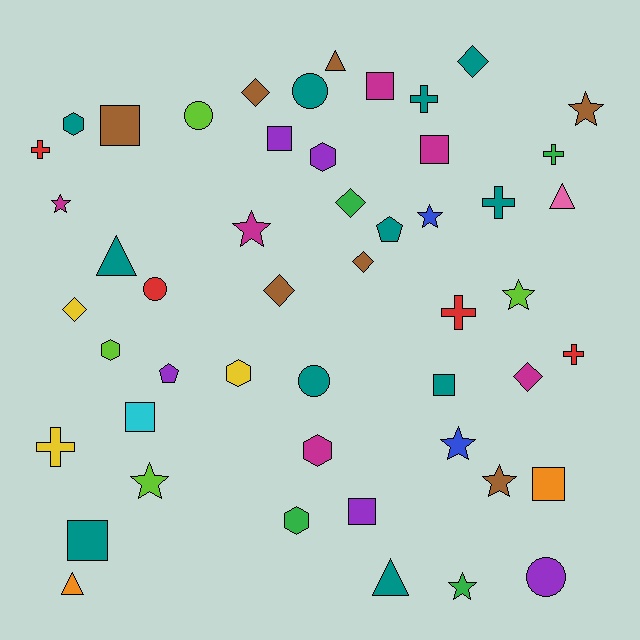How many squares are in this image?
There are 9 squares.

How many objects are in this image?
There are 50 objects.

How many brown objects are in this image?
There are 7 brown objects.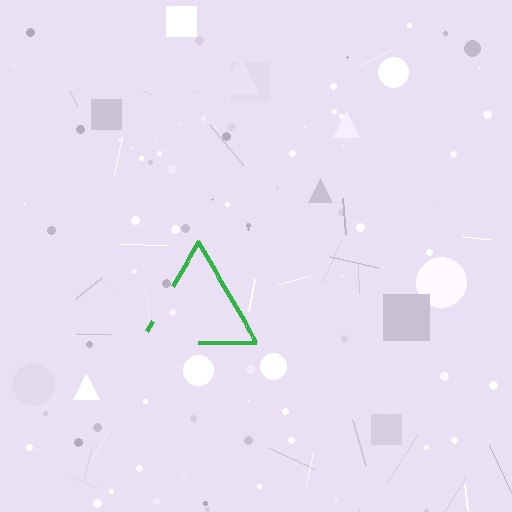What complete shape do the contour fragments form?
The contour fragments form a triangle.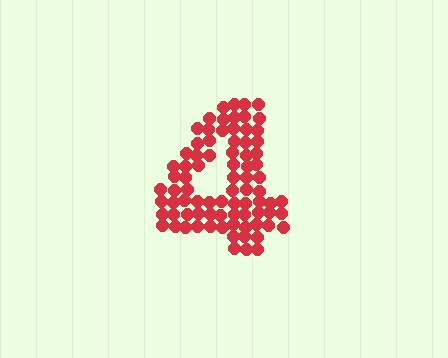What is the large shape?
The large shape is the digit 4.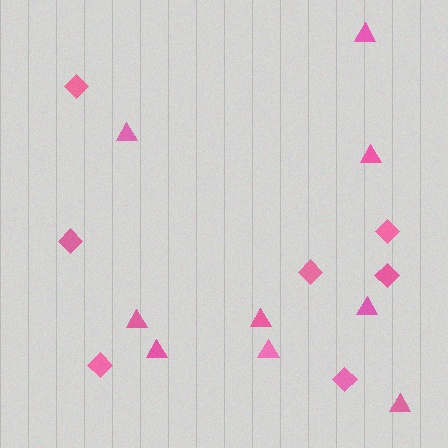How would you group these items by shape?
There are 2 groups: one group of diamonds (7) and one group of triangles (9).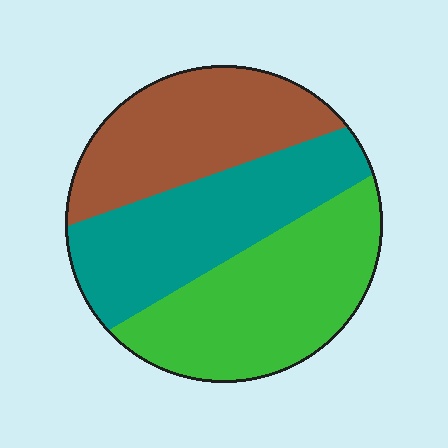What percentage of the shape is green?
Green covers about 35% of the shape.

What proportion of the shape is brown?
Brown takes up about one third (1/3) of the shape.